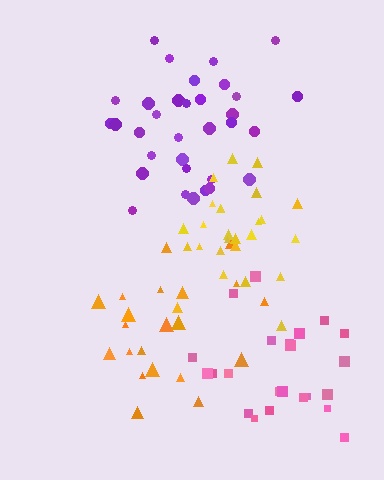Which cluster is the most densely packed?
Yellow.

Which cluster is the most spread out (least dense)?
Purple.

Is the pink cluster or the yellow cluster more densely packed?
Yellow.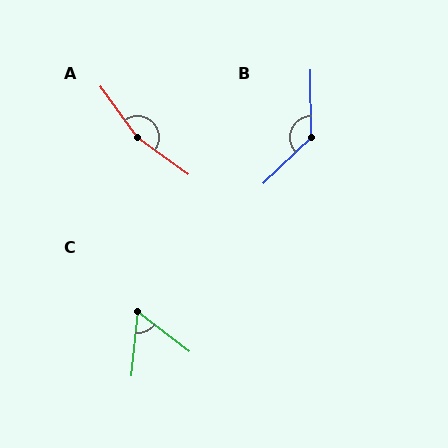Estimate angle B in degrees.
Approximately 133 degrees.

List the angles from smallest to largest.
C (58°), B (133°), A (162°).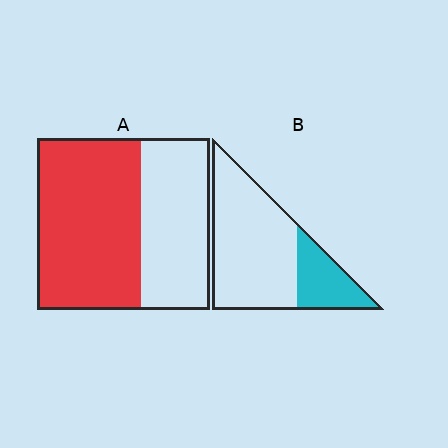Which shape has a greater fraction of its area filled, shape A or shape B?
Shape A.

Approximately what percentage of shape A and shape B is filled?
A is approximately 60% and B is approximately 25%.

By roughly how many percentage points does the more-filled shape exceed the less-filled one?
By roughly 35 percentage points (A over B).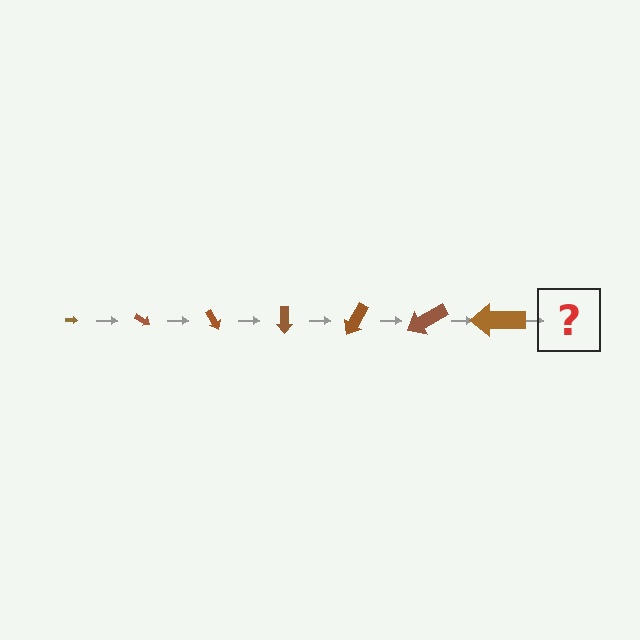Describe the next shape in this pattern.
It should be an arrow, larger than the previous one and rotated 210 degrees from the start.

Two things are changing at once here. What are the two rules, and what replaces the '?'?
The two rules are that the arrow grows larger each step and it rotates 30 degrees each step. The '?' should be an arrow, larger than the previous one and rotated 210 degrees from the start.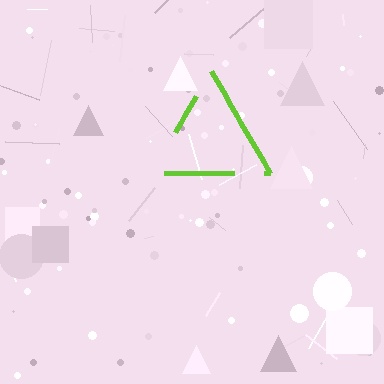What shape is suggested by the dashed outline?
The dashed outline suggests a triangle.